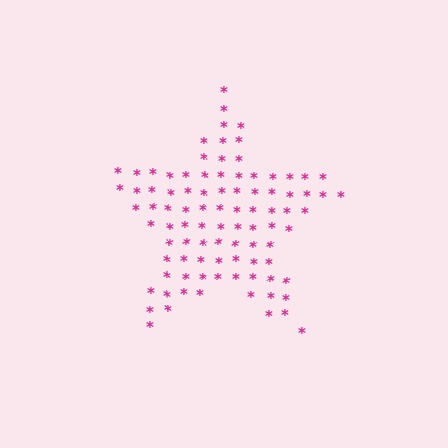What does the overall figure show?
The overall figure shows a star.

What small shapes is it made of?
It is made of small asterisks.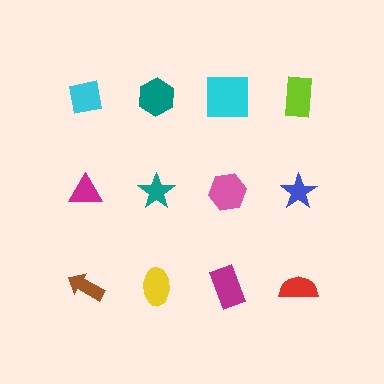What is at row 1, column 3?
A cyan square.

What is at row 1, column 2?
A teal hexagon.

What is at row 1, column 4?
A lime rectangle.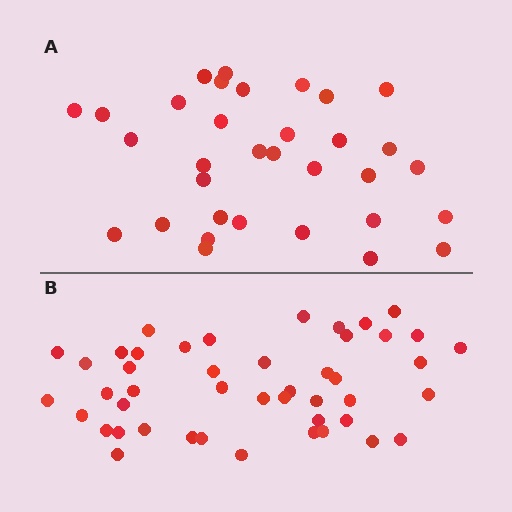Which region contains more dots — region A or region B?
Region B (the bottom region) has more dots.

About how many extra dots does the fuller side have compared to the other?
Region B has approximately 15 more dots than region A.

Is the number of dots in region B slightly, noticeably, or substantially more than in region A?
Region B has noticeably more, but not dramatically so. The ratio is roughly 1.4 to 1.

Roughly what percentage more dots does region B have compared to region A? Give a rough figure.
About 40% more.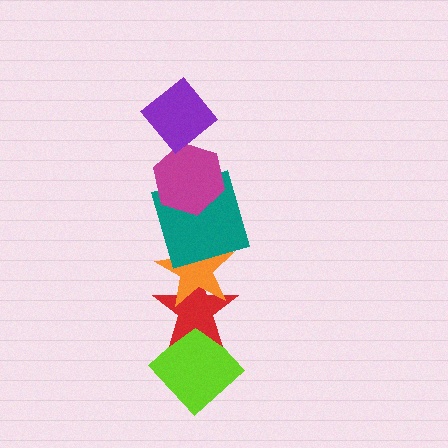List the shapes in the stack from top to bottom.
From top to bottom: the purple diamond, the magenta hexagon, the teal square, the orange star, the red star, the lime diamond.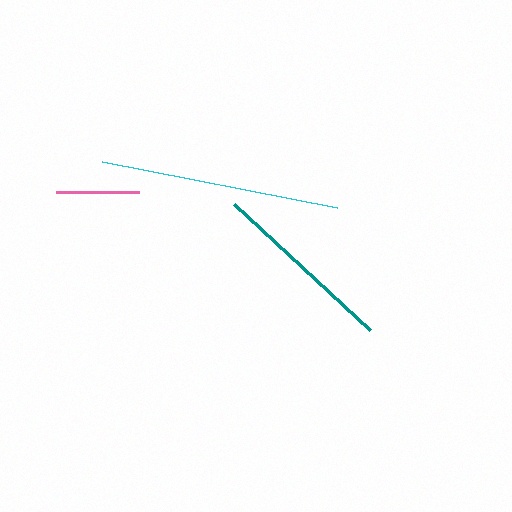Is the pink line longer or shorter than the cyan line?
The cyan line is longer than the pink line.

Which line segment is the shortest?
The pink line is the shortest at approximately 83 pixels.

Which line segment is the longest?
The cyan line is the longest at approximately 239 pixels.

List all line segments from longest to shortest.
From longest to shortest: cyan, teal, pink.